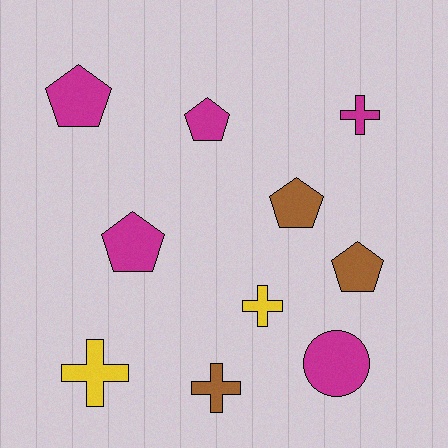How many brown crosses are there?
There is 1 brown cross.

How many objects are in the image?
There are 10 objects.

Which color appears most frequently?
Magenta, with 5 objects.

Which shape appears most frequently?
Pentagon, with 5 objects.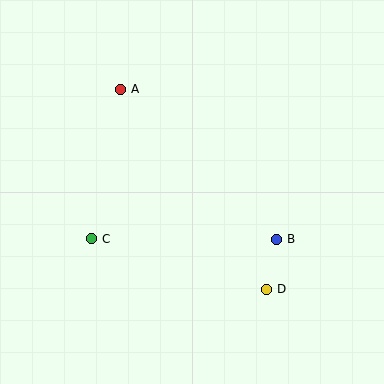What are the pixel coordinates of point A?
Point A is at (121, 89).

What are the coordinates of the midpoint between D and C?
The midpoint between D and C is at (179, 264).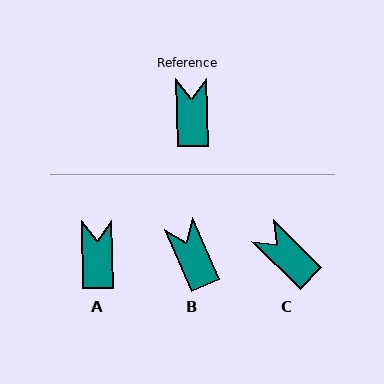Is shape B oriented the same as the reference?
No, it is off by about 23 degrees.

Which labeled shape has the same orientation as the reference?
A.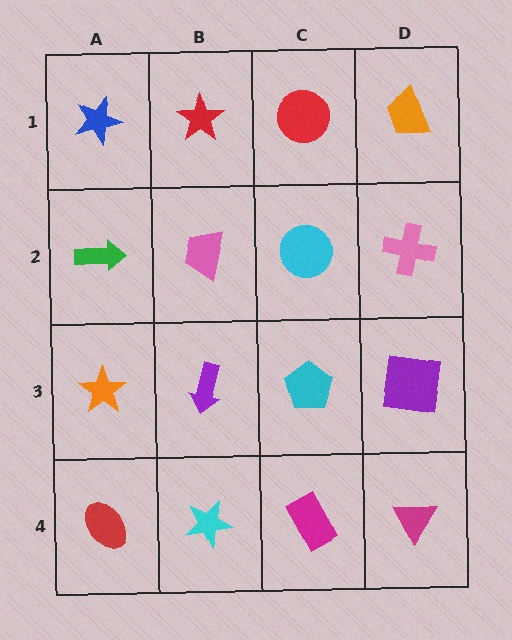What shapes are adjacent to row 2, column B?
A red star (row 1, column B), a purple arrow (row 3, column B), a green arrow (row 2, column A), a cyan circle (row 2, column C).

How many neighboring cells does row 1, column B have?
3.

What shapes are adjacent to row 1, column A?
A green arrow (row 2, column A), a red star (row 1, column B).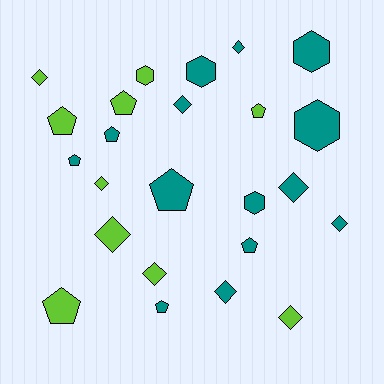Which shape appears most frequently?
Diamond, with 10 objects.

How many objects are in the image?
There are 24 objects.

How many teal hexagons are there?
There are 4 teal hexagons.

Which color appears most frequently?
Teal, with 14 objects.